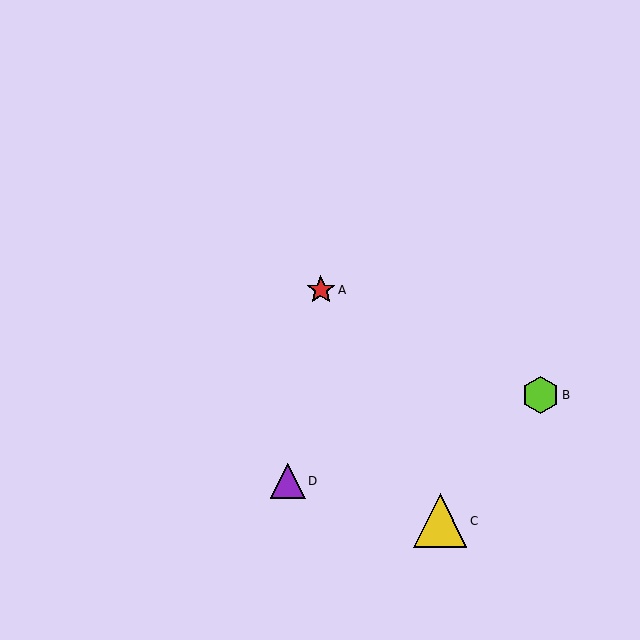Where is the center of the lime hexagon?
The center of the lime hexagon is at (540, 395).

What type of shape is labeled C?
Shape C is a yellow triangle.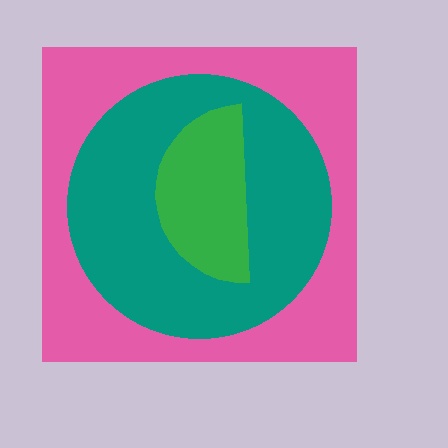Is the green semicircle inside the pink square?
Yes.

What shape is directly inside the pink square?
The teal circle.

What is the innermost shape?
The green semicircle.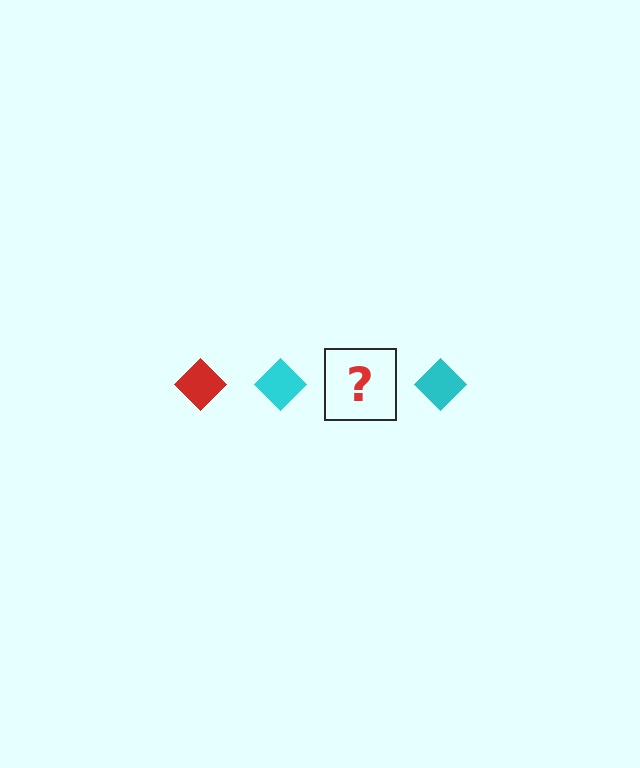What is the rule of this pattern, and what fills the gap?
The rule is that the pattern cycles through red, cyan diamonds. The gap should be filled with a red diamond.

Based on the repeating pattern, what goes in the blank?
The blank should be a red diamond.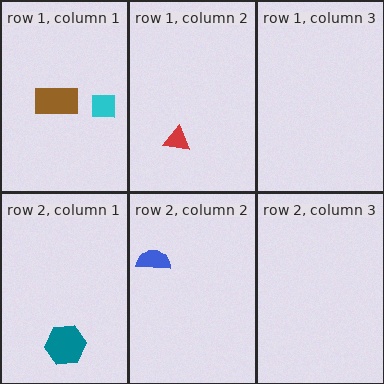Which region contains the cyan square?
The row 1, column 1 region.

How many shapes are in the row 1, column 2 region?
1.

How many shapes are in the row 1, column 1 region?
2.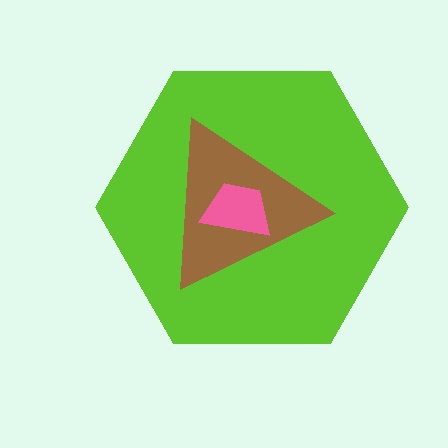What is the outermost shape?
The lime hexagon.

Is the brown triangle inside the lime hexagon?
Yes.